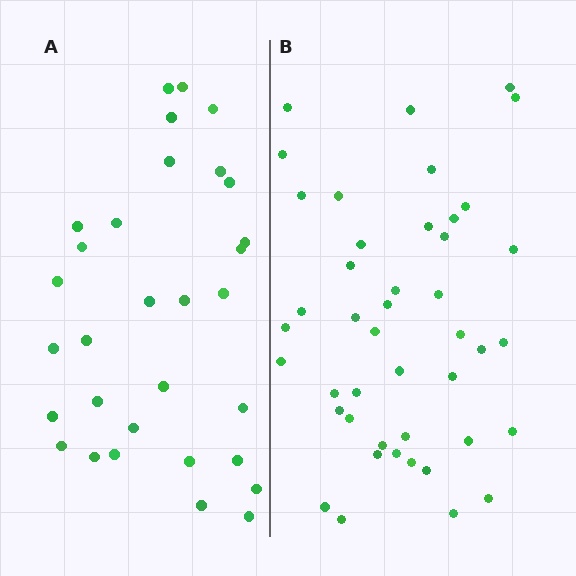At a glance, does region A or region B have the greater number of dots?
Region B (the right region) has more dots.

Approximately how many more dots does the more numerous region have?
Region B has approximately 15 more dots than region A.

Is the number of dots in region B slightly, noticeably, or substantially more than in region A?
Region B has noticeably more, but not dramatically so. The ratio is roughly 1.4 to 1.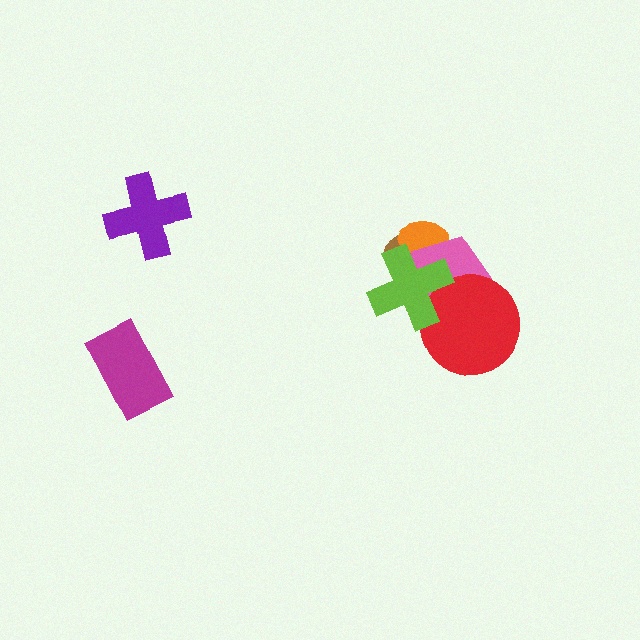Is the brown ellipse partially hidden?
Yes, it is partially covered by another shape.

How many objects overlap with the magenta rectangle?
0 objects overlap with the magenta rectangle.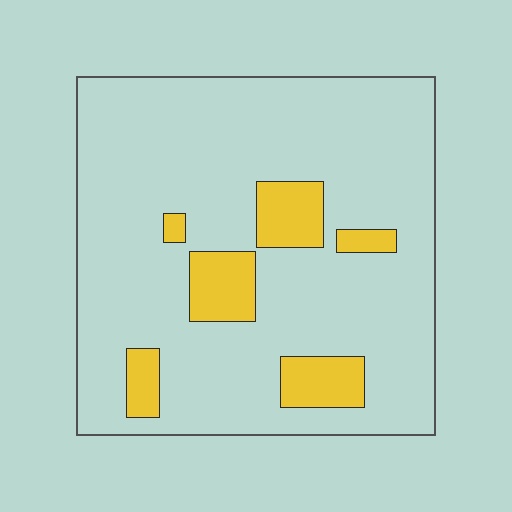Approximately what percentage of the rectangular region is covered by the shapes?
Approximately 15%.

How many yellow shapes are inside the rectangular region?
6.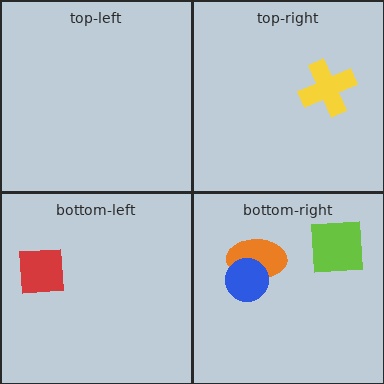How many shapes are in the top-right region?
1.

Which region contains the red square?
The bottom-left region.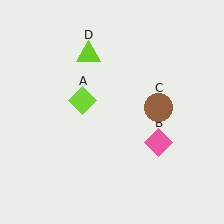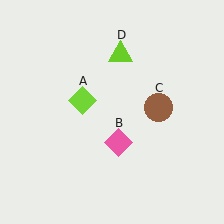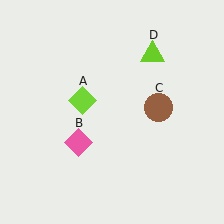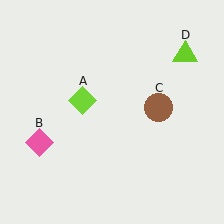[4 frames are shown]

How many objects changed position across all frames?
2 objects changed position: pink diamond (object B), lime triangle (object D).